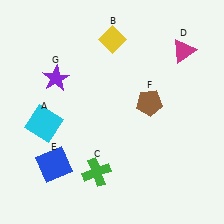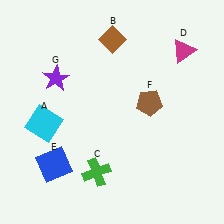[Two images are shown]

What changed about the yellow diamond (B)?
In Image 1, B is yellow. In Image 2, it changed to brown.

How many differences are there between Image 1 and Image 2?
There is 1 difference between the two images.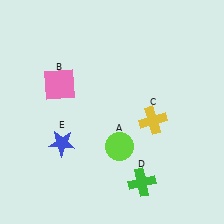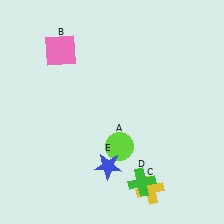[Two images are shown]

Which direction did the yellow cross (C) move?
The yellow cross (C) moved down.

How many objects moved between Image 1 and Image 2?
3 objects moved between the two images.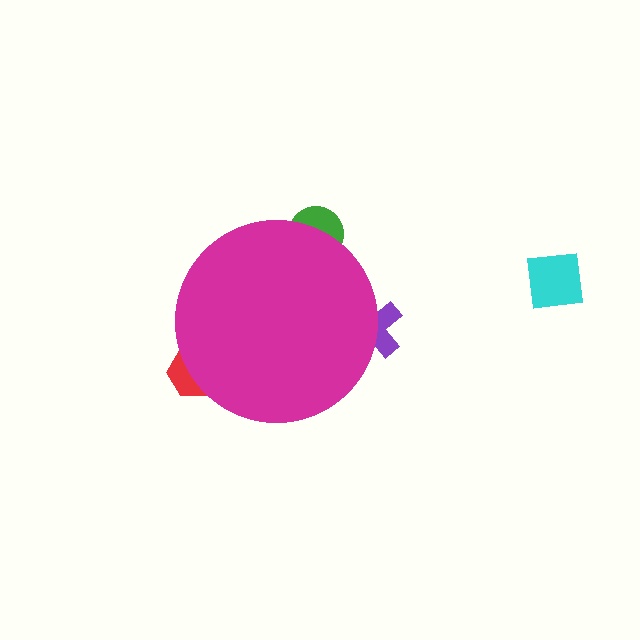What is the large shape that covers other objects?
A magenta circle.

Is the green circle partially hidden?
Yes, the green circle is partially hidden behind the magenta circle.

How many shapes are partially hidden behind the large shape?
3 shapes are partially hidden.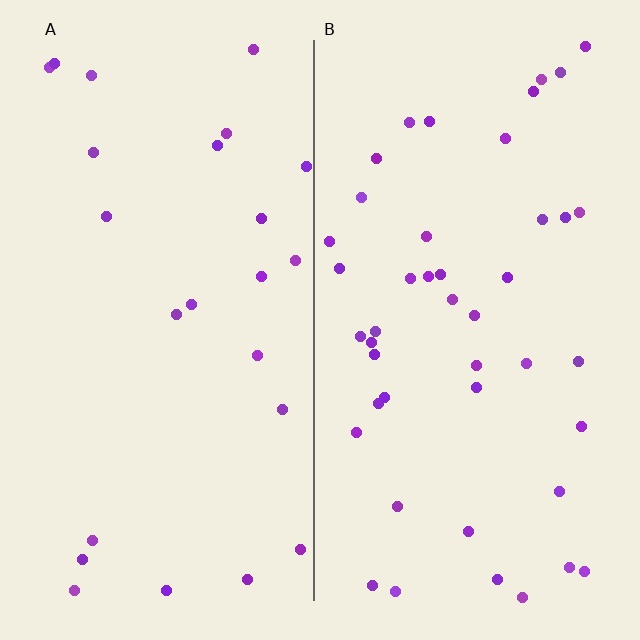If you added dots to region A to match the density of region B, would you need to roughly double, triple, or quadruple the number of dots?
Approximately double.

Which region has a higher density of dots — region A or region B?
B (the right).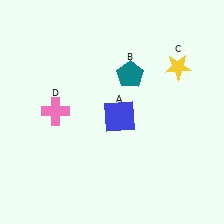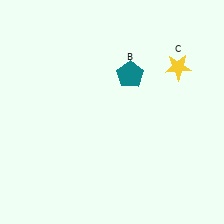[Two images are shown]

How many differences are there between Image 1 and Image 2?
There are 2 differences between the two images.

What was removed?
The blue square (A), the pink cross (D) were removed in Image 2.